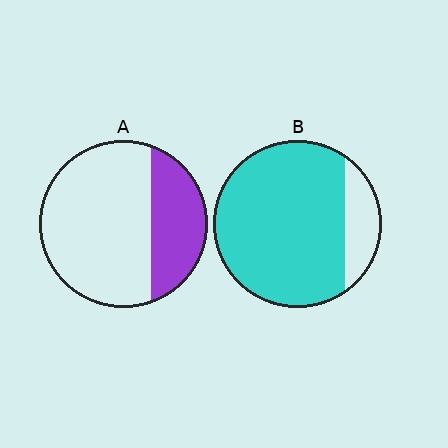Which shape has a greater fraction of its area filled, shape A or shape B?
Shape B.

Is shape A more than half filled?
No.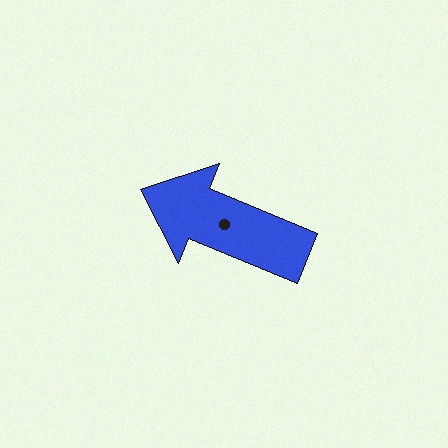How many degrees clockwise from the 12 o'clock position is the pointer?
Approximately 292 degrees.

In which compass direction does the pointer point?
West.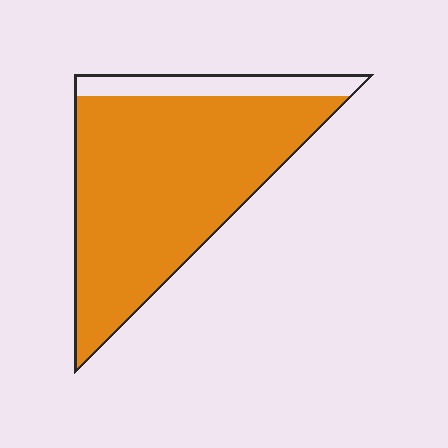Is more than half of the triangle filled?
Yes.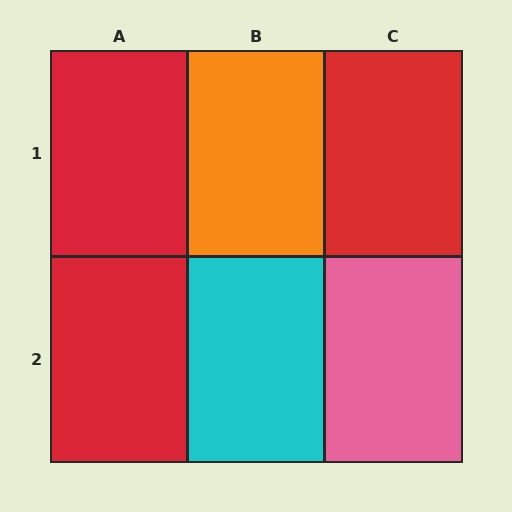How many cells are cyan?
1 cell is cyan.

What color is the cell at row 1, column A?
Red.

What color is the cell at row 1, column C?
Red.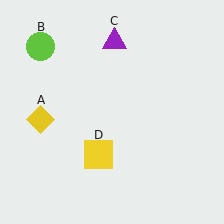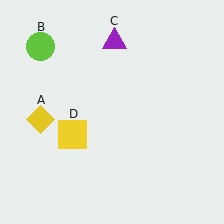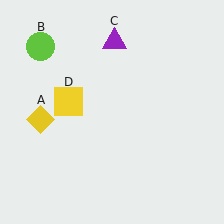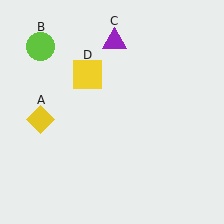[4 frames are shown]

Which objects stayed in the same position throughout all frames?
Yellow diamond (object A) and lime circle (object B) and purple triangle (object C) remained stationary.